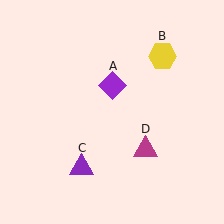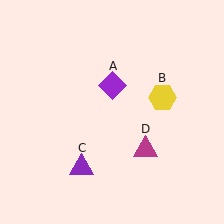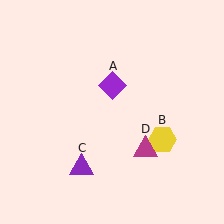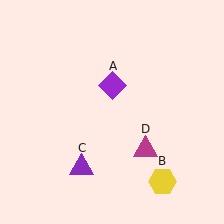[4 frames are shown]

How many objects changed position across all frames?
1 object changed position: yellow hexagon (object B).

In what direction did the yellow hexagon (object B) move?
The yellow hexagon (object B) moved down.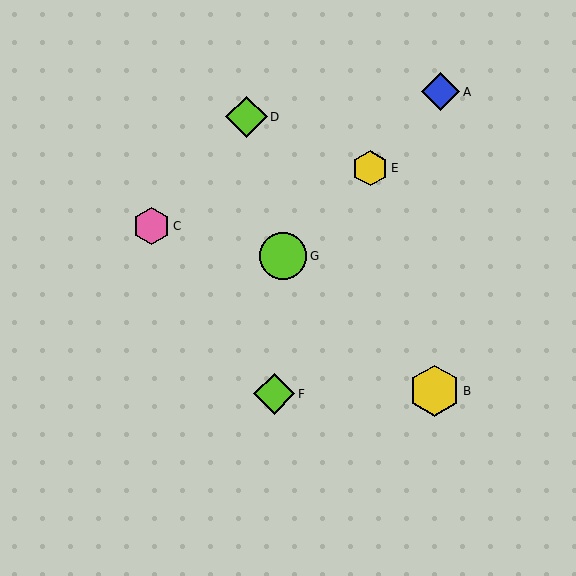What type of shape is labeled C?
Shape C is a pink hexagon.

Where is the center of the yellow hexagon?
The center of the yellow hexagon is at (434, 391).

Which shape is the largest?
The yellow hexagon (labeled B) is the largest.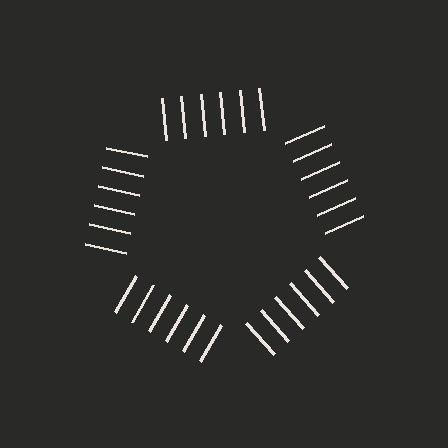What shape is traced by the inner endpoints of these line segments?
An illusory pentagon — the line segments terminate on its edges but no continuous stroke is drawn.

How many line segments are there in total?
30 — 6 along each of the 5 edges.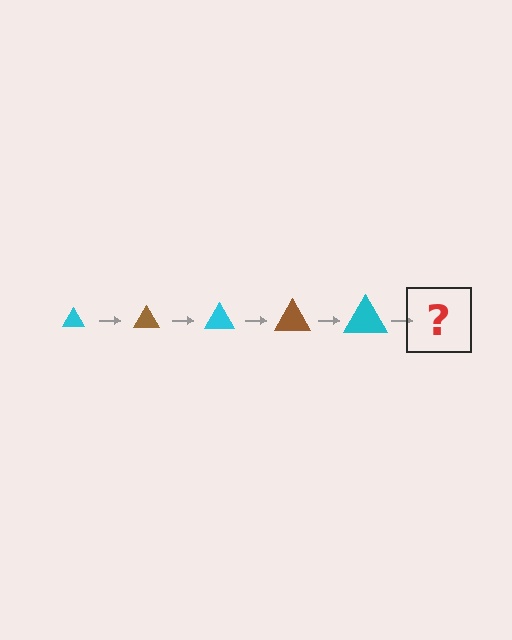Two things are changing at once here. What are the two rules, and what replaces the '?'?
The two rules are that the triangle grows larger each step and the color cycles through cyan and brown. The '?' should be a brown triangle, larger than the previous one.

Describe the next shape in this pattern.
It should be a brown triangle, larger than the previous one.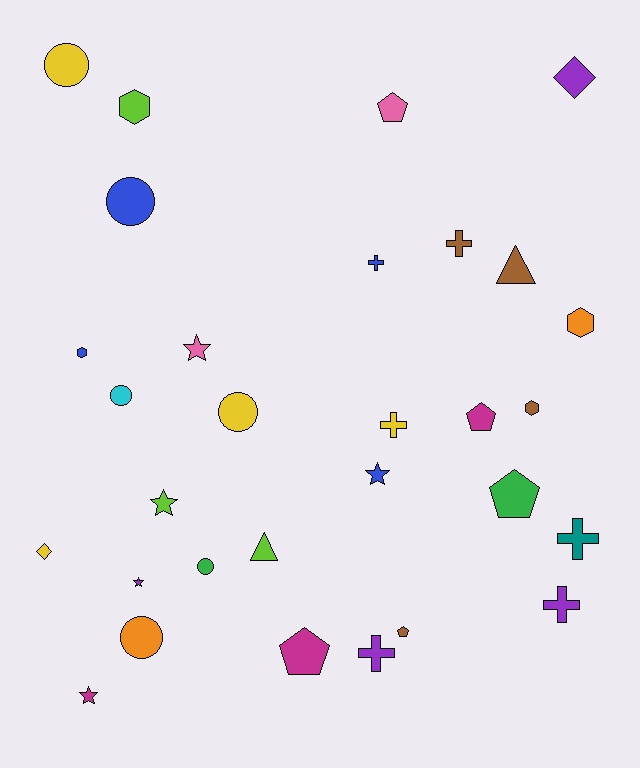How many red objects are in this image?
There are no red objects.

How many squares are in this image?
There are no squares.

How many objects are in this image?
There are 30 objects.